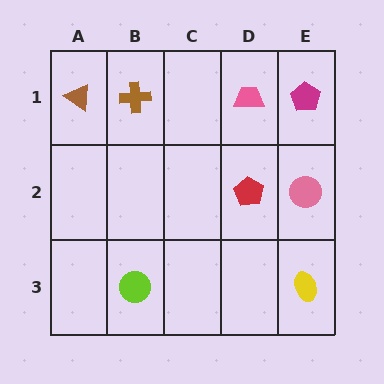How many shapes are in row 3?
2 shapes.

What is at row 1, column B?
A brown cross.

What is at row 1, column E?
A magenta pentagon.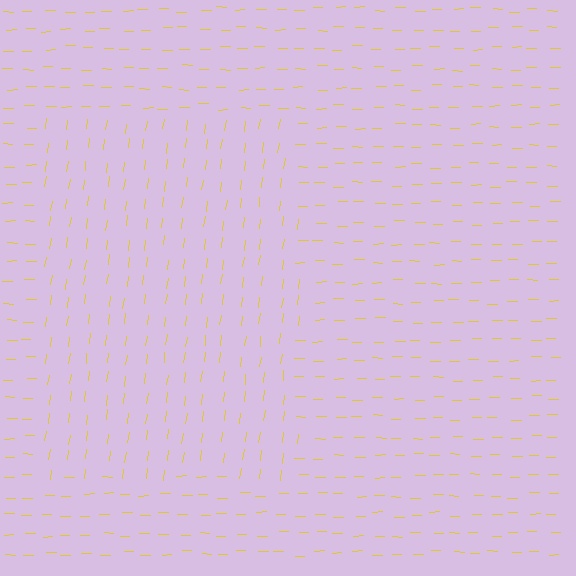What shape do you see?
I see a rectangle.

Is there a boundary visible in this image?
Yes, there is a texture boundary formed by a change in line orientation.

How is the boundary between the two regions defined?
The boundary is defined purely by a change in line orientation (approximately 82 degrees difference). All lines are the same color and thickness.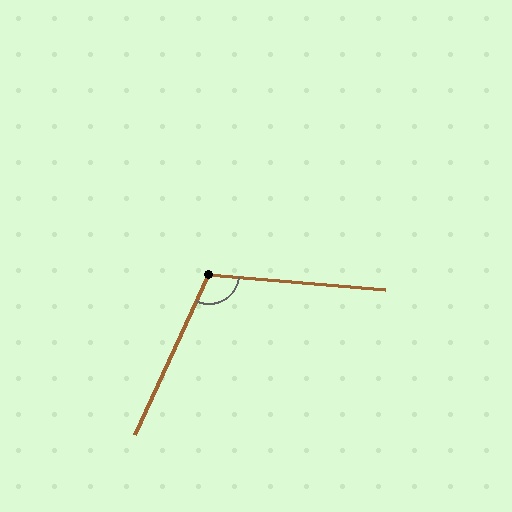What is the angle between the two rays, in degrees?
Approximately 110 degrees.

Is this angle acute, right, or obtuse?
It is obtuse.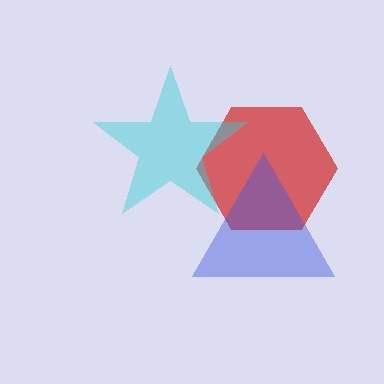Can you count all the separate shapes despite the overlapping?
Yes, there are 3 separate shapes.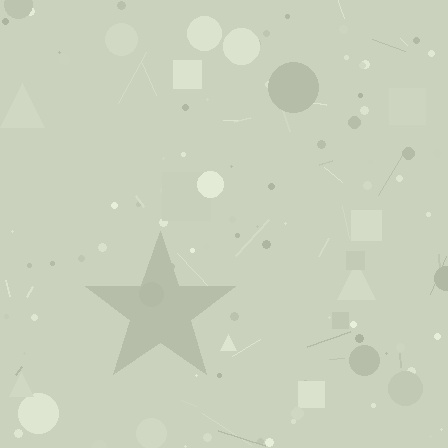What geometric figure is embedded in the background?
A star is embedded in the background.